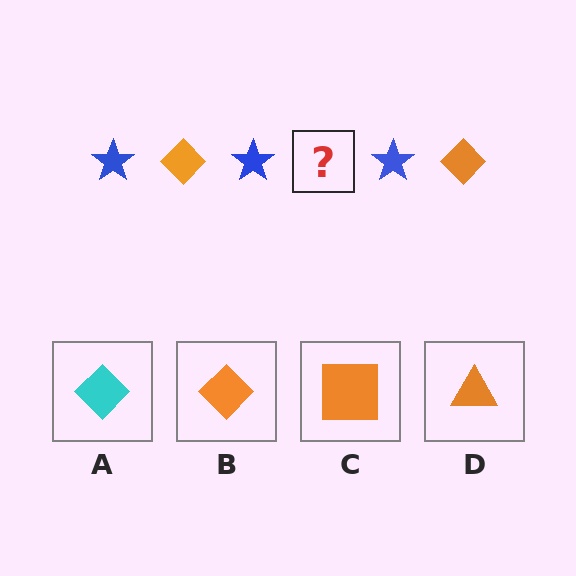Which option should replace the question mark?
Option B.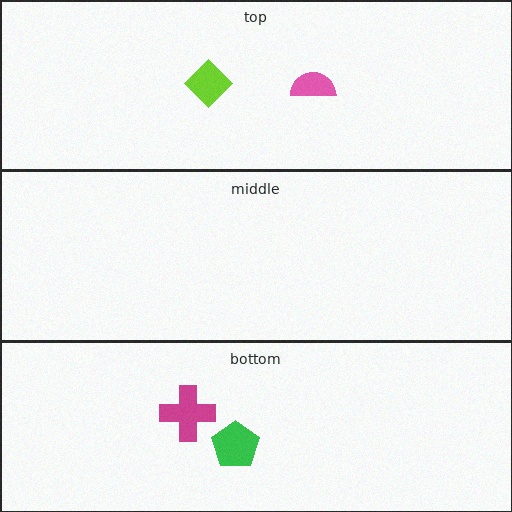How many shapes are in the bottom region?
2.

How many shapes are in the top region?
2.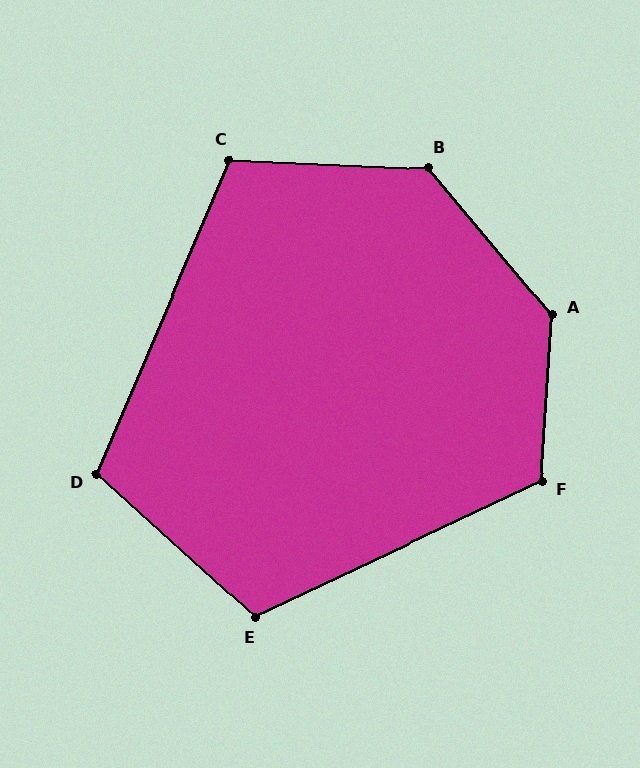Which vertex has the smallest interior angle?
D, at approximately 109 degrees.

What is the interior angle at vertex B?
Approximately 132 degrees (obtuse).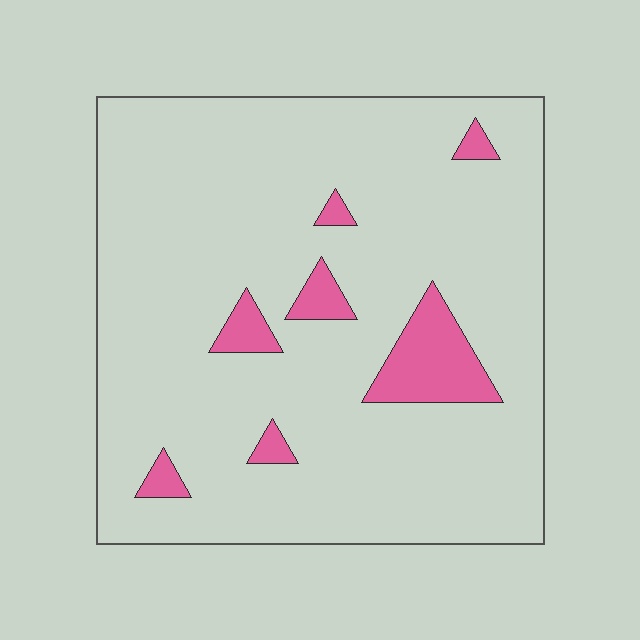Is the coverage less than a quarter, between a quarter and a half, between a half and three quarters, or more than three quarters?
Less than a quarter.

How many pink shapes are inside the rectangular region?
7.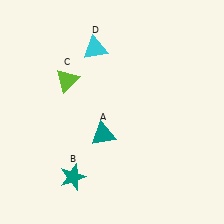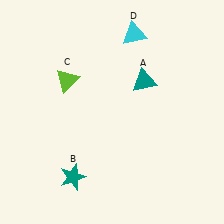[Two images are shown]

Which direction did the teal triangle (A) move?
The teal triangle (A) moved up.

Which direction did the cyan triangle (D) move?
The cyan triangle (D) moved right.